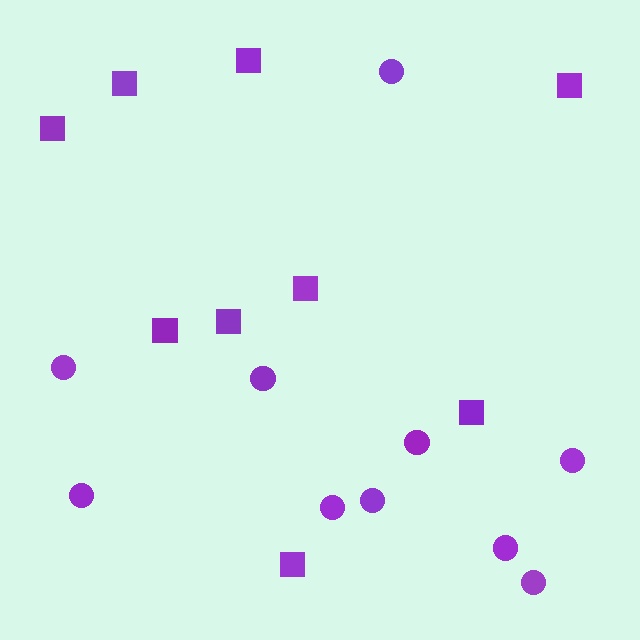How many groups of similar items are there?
There are 2 groups: one group of circles (10) and one group of squares (9).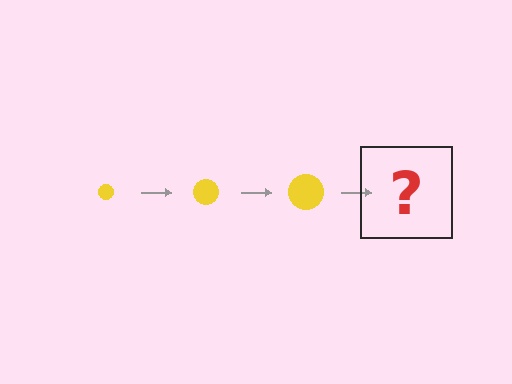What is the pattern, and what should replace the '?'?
The pattern is that the circle gets progressively larger each step. The '?' should be a yellow circle, larger than the previous one.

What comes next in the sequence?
The next element should be a yellow circle, larger than the previous one.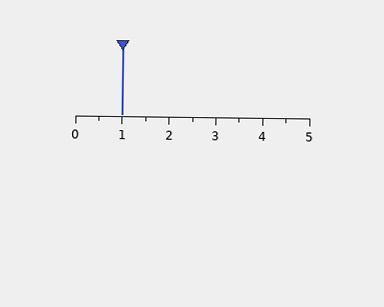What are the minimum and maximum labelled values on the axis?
The axis runs from 0 to 5.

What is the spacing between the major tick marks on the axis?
The major ticks are spaced 1 apart.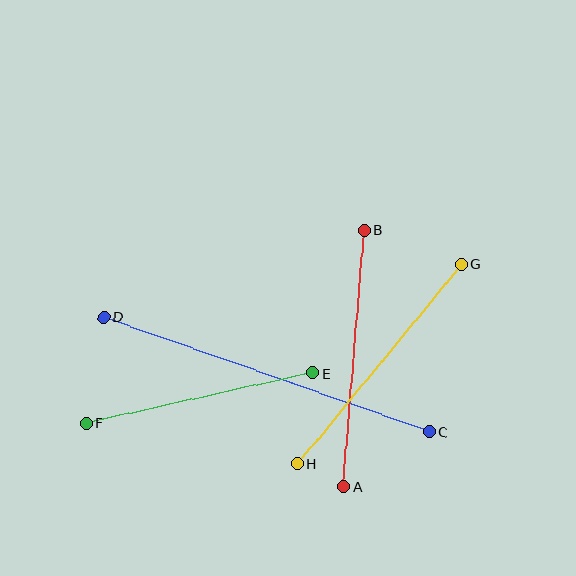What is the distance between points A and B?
The distance is approximately 257 pixels.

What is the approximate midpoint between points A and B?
The midpoint is at approximately (354, 359) pixels.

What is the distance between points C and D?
The distance is approximately 345 pixels.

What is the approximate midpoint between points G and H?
The midpoint is at approximately (379, 364) pixels.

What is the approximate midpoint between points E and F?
The midpoint is at approximately (199, 398) pixels.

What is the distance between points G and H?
The distance is approximately 259 pixels.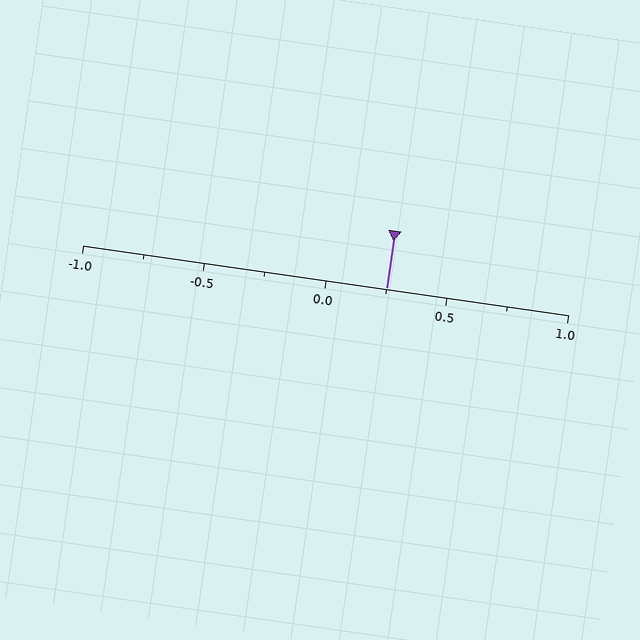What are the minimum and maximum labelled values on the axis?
The axis runs from -1.0 to 1.0.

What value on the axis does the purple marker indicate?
The marker indicates approximately 0.25.